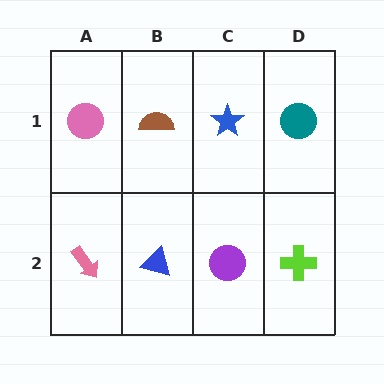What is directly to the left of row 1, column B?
A pink circle.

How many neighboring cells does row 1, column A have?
2.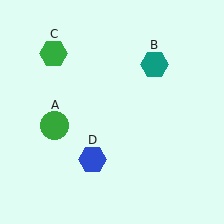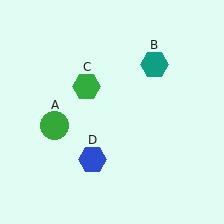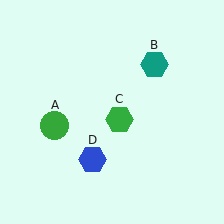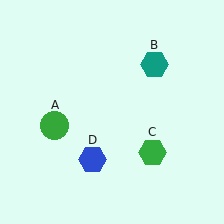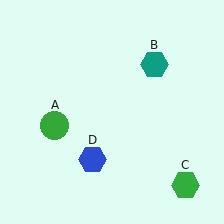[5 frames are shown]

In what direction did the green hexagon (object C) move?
The green hexagon (object C) moved down and to the right.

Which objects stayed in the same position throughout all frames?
Green circle (object A) and teal hexagon (object B) and blue hexagon (object D) remained stationary.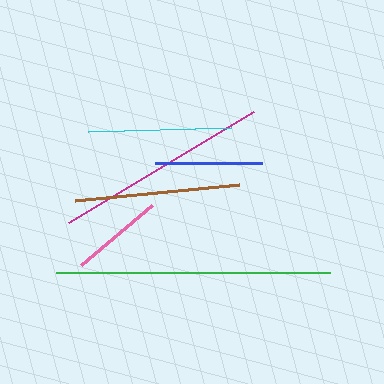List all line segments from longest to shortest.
From longest to shortest: green, magenta, brown, cyan, blue, pink.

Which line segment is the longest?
The green line is the longest at approximately 274 pixels.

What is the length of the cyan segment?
The cyan segment is approximately 142 pixels long.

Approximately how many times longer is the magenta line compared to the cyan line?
The magenta line is approximately 1.5 times the length of the cyan line.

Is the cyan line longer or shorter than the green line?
The green line is longer than the cyan line.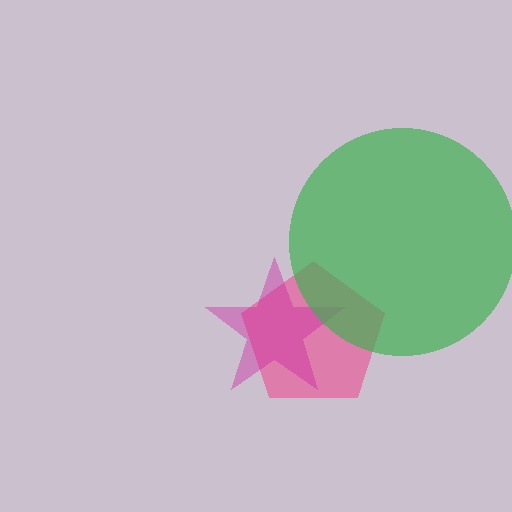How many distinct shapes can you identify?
There are 3 distinct shapes: a pink pentagon, a magenta star, a green circle.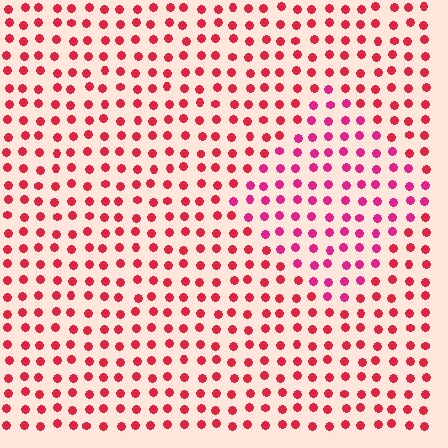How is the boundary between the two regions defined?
The boundary is defined purely by a slight shift in hue (about 25 degrees). Spacing, size, and orientation are identical on both sides.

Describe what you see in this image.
The image is filled with small red elements in a uniform arrangement. A diamond-shaped region is visible where the elements are tinted to a slightly different hue, forming a subtle color boundary.